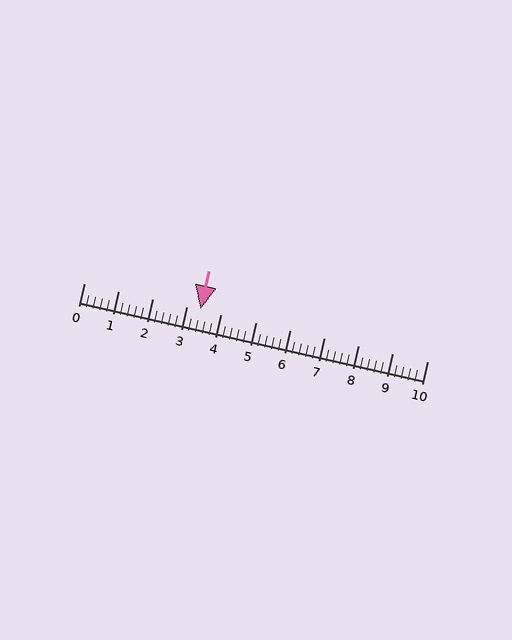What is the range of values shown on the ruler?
The ruler shows values from 0 to 10.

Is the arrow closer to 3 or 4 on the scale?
The arrow is closer to 3.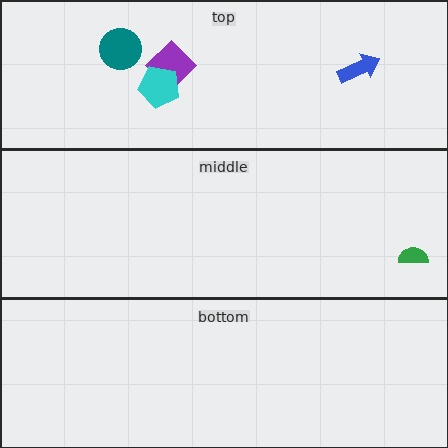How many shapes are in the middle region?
1.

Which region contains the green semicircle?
The middle region.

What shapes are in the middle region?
The green semicircle.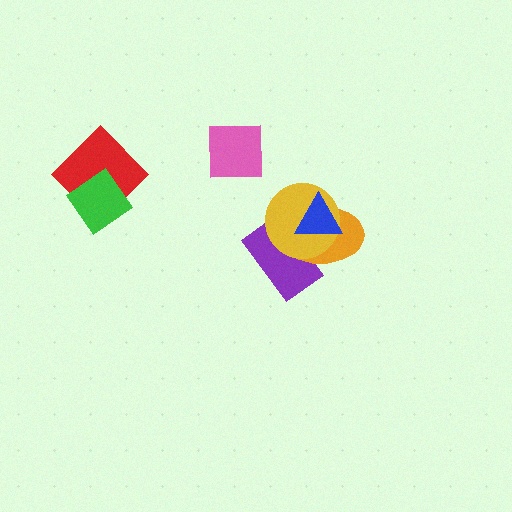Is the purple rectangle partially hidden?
Yes, it is partially covered by another shape.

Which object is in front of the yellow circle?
The blue triangle is in front of the yellow circle.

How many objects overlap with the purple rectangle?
3 objects overlap with the purple rectangle.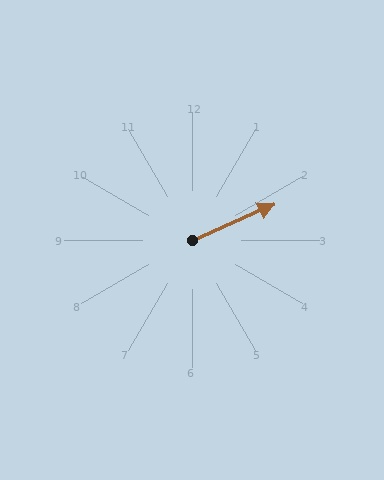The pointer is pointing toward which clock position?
Roughly 2 o'clock.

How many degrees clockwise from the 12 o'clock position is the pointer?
Approximately 66 degrees.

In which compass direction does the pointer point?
Northeast.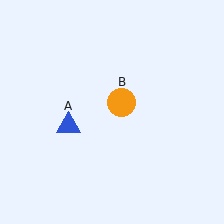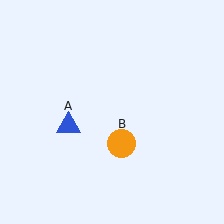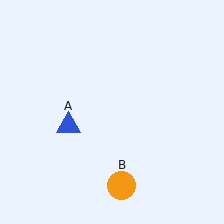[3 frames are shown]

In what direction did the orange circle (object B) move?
The orange circle (object B) moved down.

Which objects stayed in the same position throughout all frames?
Blue triangle (object A) remained stationary.